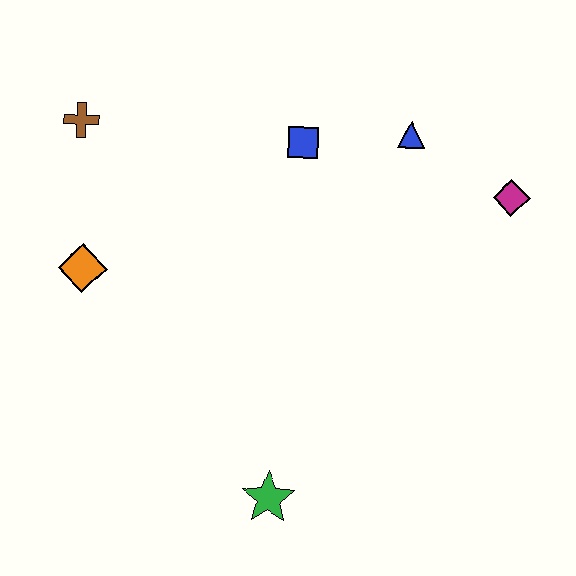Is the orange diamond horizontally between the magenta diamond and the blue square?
No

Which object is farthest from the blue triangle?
The green star is farthest from the blue triangle.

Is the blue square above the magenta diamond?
Yes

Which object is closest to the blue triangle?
The blue square is closest to the blue triangle.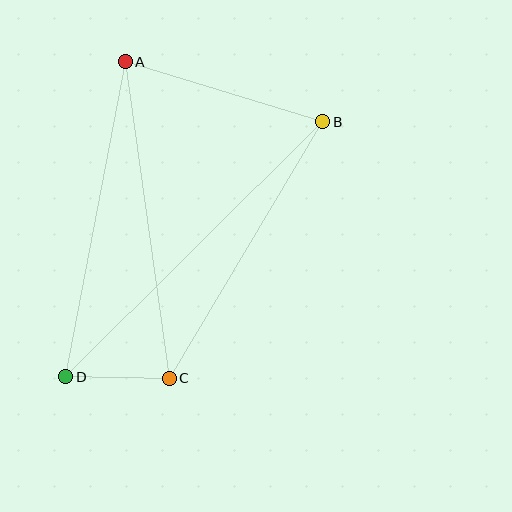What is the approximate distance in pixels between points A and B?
The distance between A and B is approximately 207 pixels.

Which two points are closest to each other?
Points C and D are closest to each other.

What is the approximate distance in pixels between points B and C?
The distance between B and C is approximately 299 pixels.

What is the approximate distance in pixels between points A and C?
The distance between A and C is approximately 320 pixels.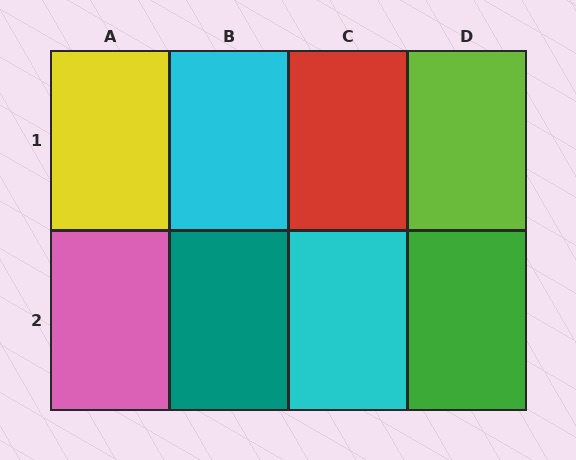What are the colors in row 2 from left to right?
Pink, teal, cyan, green.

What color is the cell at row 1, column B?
Cyan.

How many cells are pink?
1 cell is pink.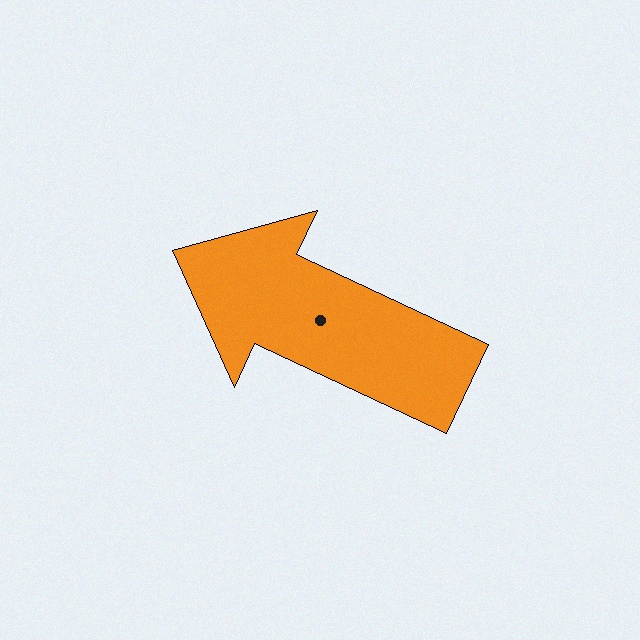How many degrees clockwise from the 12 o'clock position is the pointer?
Approximately 295 degrees.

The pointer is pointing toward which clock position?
Roughly 10 o'clock.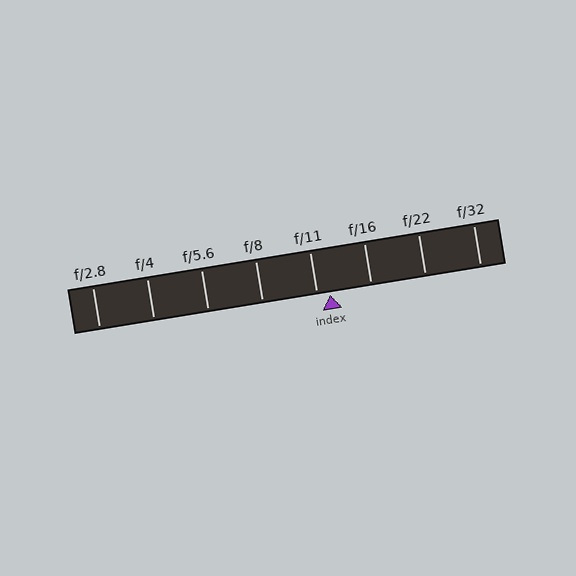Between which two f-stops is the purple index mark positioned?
The index mark is between f/11 and f/16.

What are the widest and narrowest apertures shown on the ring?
The widest aperture shown is f/2.8 and the narrowest is f/32.